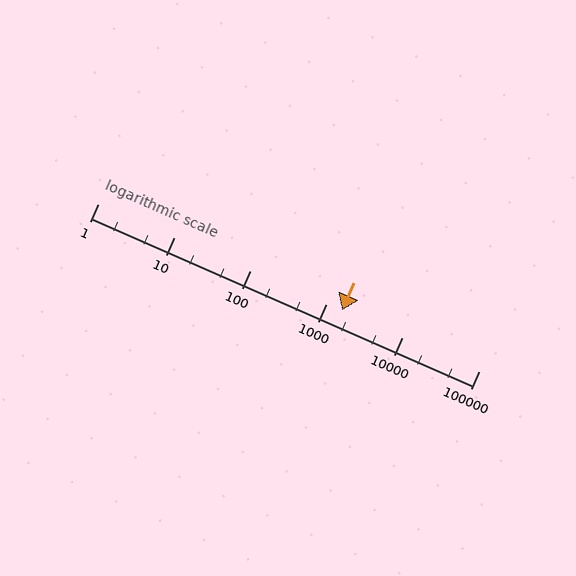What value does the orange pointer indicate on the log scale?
The pointer indicates approximately 1600.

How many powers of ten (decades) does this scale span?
The scale spans 5 decades, from 1 to 100000.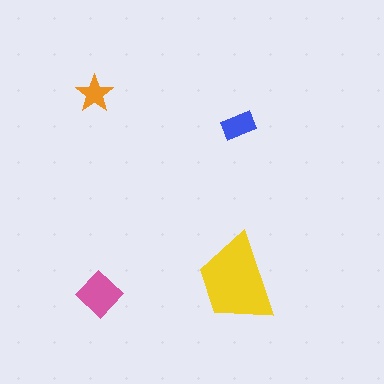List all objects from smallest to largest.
The orange star, the blue rectangle, the pink diamond, the yellow trapezoid.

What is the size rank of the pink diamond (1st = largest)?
2nd.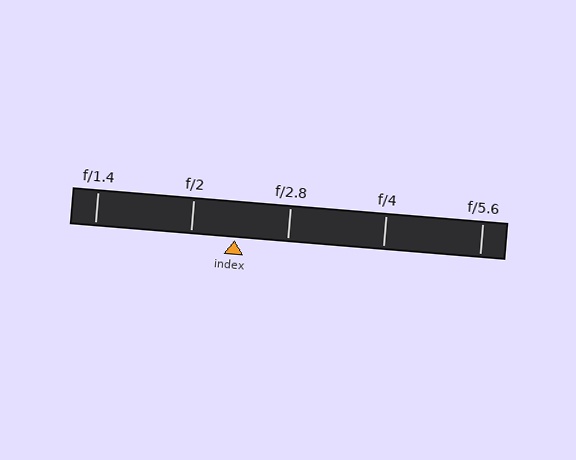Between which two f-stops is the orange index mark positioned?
The index mark is between f/2 and f/2.8.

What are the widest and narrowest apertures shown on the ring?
The widest aperture shown is f/1.4 and the narrowest is f/5.6.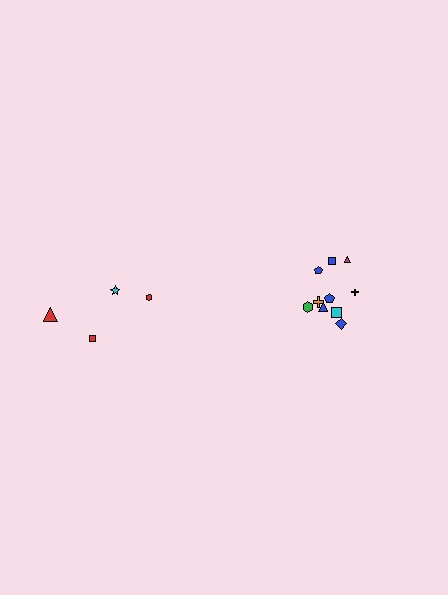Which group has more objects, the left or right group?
The right group.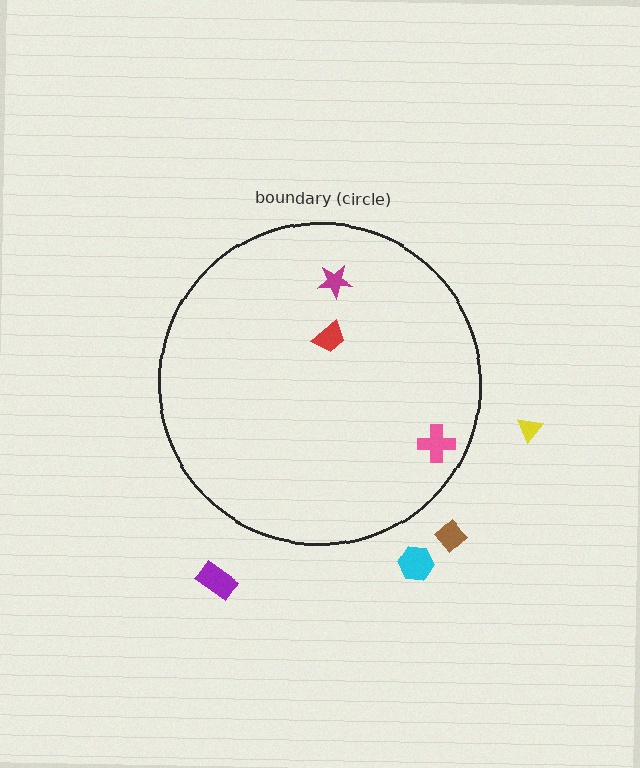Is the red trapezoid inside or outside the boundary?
Inside.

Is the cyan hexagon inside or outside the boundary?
Outside.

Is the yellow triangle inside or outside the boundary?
Outside.